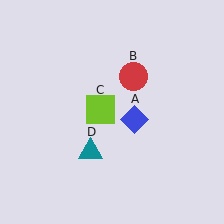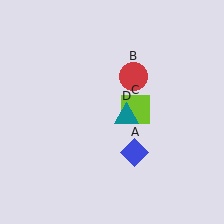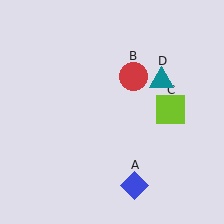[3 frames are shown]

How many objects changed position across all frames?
3 objects changed position: blue diamond (object A), lime square (object C), teal triangle (object D).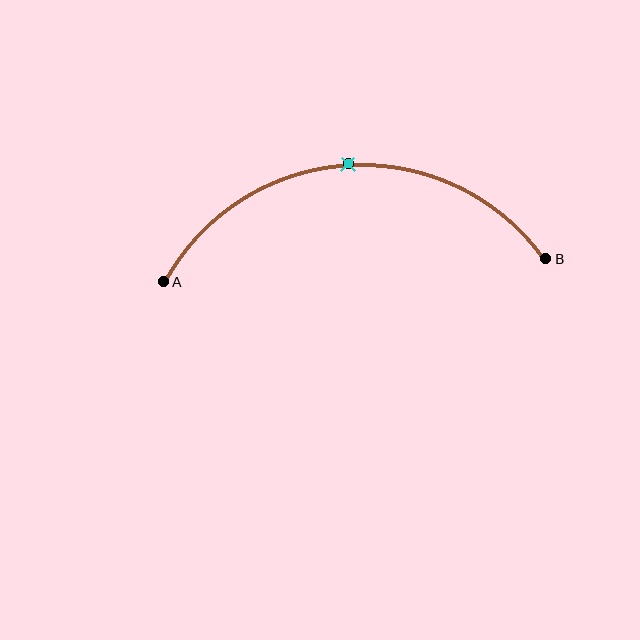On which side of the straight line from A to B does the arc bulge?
The arc bulges above the straight line connecting A and B.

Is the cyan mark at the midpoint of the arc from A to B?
Yes. The cyan mark lies on the arc at equal arc-length from both A and B — it is the arc midpoint.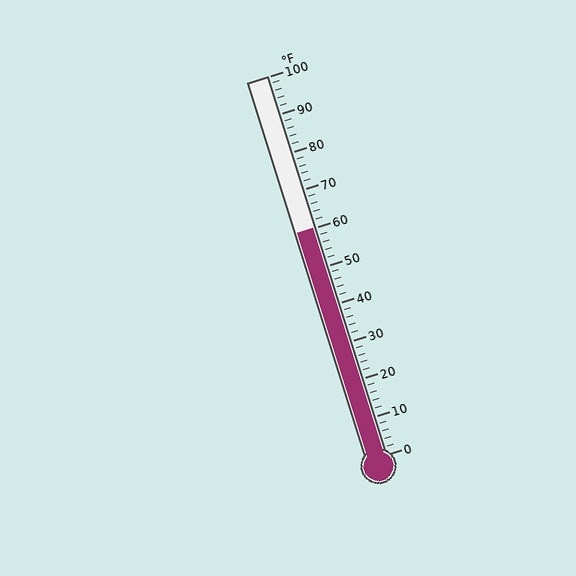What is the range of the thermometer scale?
The thermometer scale ranges from 0°F to 100°F.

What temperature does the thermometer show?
The thermometer shows approximately 60°F.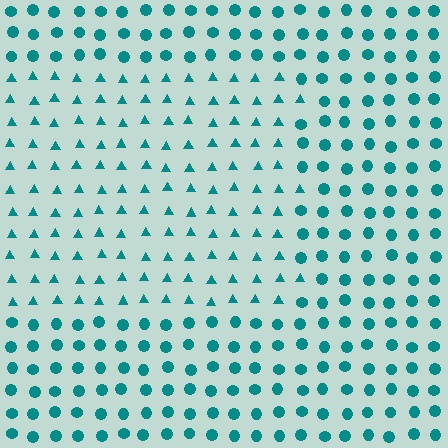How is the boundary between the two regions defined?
The boundary is defined by a change in element shape: triangles inside vs. circles outside. All elements share the same color and spacing.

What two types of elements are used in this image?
The image uses triangles inside the rectangle region and circles outside it.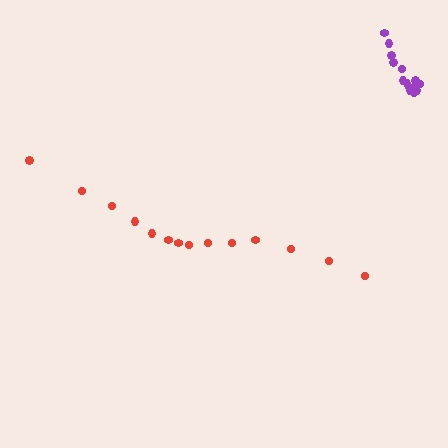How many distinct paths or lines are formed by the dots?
There are 2 distinct paths.